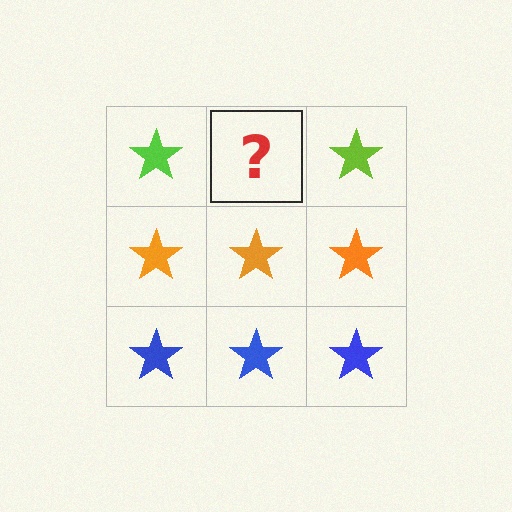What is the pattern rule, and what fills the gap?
The rule is that each row has a consistent color. The gap should be filled with a lime star.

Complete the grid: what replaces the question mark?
The question mark should be replaced with a lime star.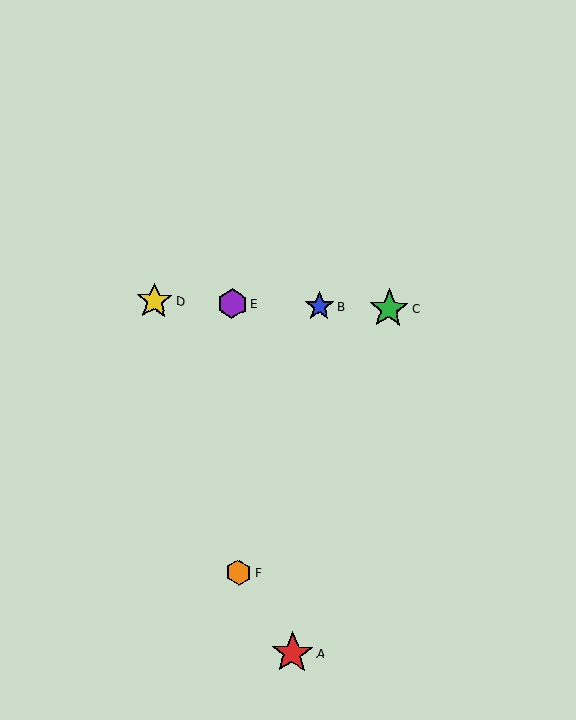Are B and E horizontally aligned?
Yes, both are at y≈306.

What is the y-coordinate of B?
Object B is at y≈306.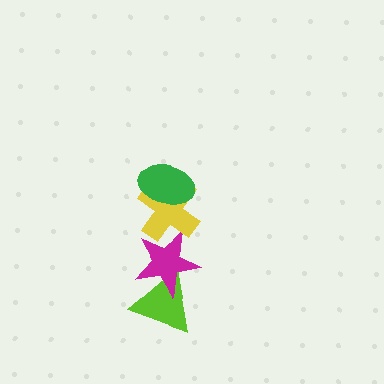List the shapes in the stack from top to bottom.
From top to bottom: the green ellipse, the yellow cross, the magenta star, the lime triangle.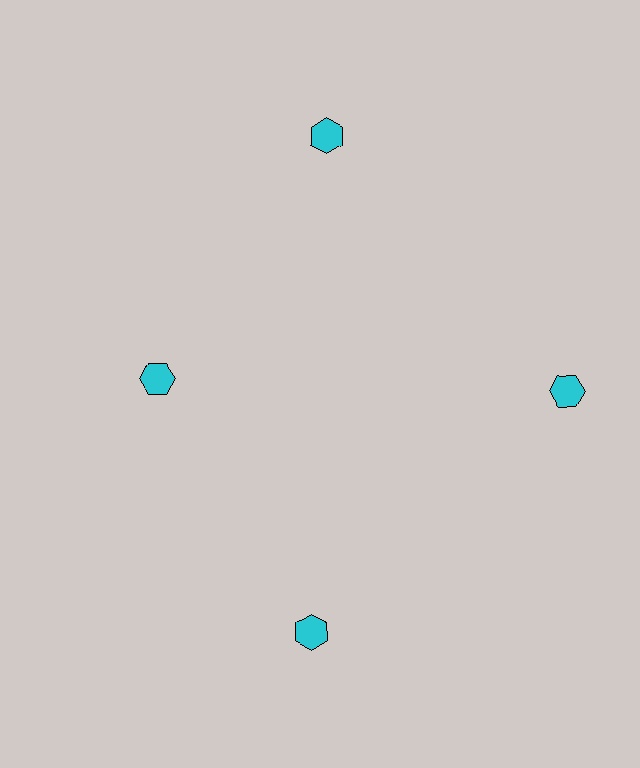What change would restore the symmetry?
The symmetry would be restored by moving it outward, back onto the ring so that all 4 hexagons sit at equal angles and equal distance from the center.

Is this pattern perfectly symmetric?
No. The 4 cyan hexagons are arranged in a ring, but one element near the 9 o'clock position is pulled inward toward the center, breaking the 4-fold rotational symmetry.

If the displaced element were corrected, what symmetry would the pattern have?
It would have 4-fold rotational symmetry — the pattern would map onto itself every 90 degrees.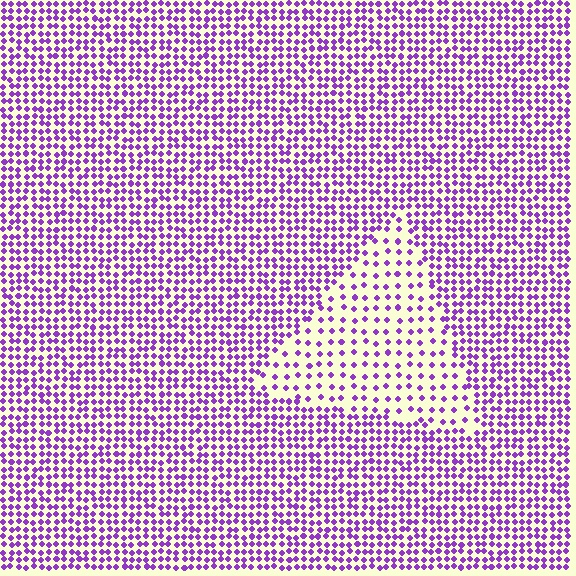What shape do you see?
I see a triangle.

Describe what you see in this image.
The image contains small purple elements arranged at two different densities. A triangle-shaped region is visible where the elements are less densely packed than the surrounding area.